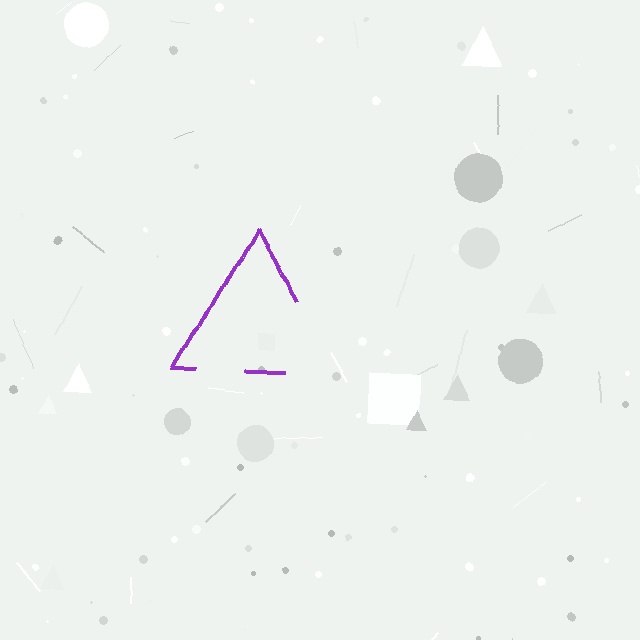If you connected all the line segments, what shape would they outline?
They would outline a triangle.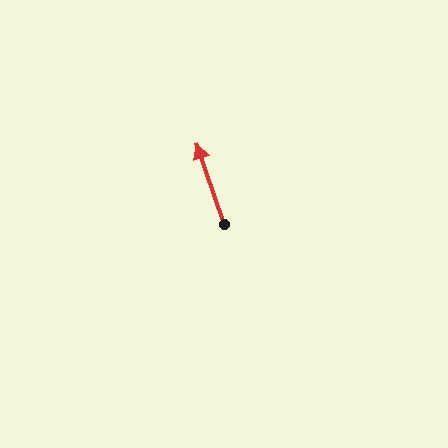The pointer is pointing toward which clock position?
Roughly 11 o'clock.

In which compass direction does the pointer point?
North.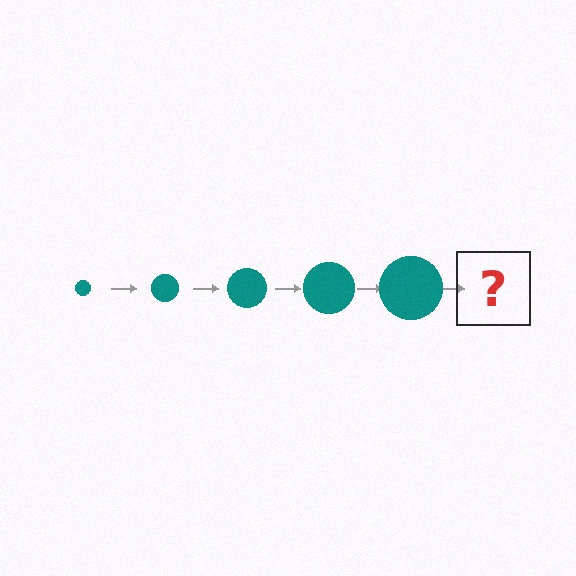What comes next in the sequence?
The next element should be a teal circle, larger than the previous one.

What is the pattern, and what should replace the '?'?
The pattern is that the circle gets progressively larger each step. The '?' should be a teal circle, larger than the previous one.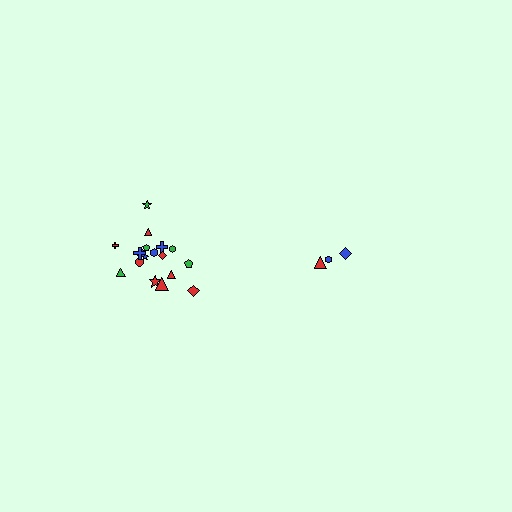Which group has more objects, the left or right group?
The left group.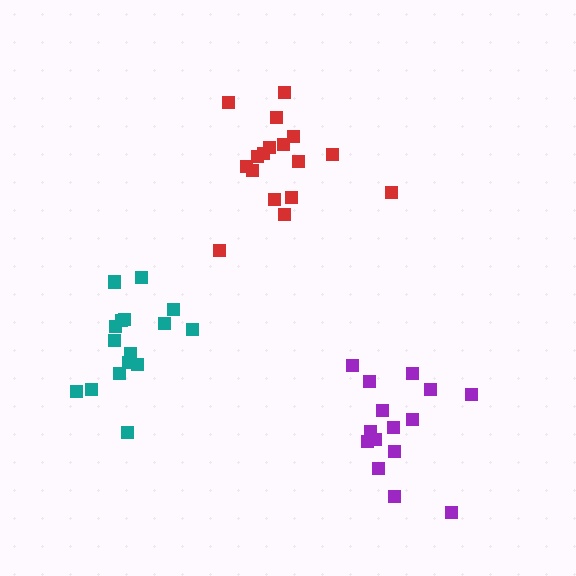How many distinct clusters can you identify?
There are 3 distinct clusters.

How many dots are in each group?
Group 1: 15 dots, Group 2: 17 dots, Group 3: 16 dots (48 total).